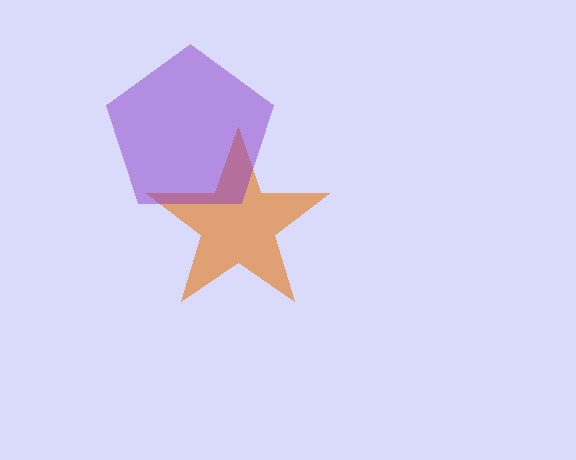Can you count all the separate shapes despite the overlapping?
Yes, there are 2 separate shapes.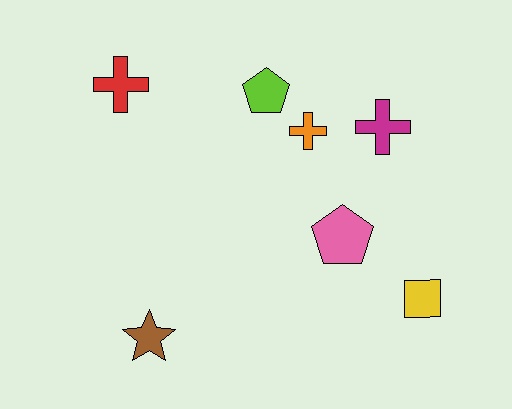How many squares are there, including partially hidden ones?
There is 1 square.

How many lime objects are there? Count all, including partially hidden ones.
There is 1 lime object.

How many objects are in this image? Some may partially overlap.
There are 7 objects.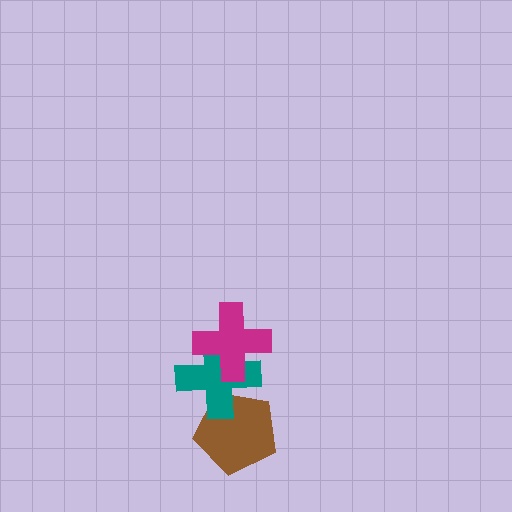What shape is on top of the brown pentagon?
The teal cross is on top of the brown pentagon.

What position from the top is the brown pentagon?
The brown pentagon is 3rd from the top.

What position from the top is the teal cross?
The teal cross is 2nd from the top.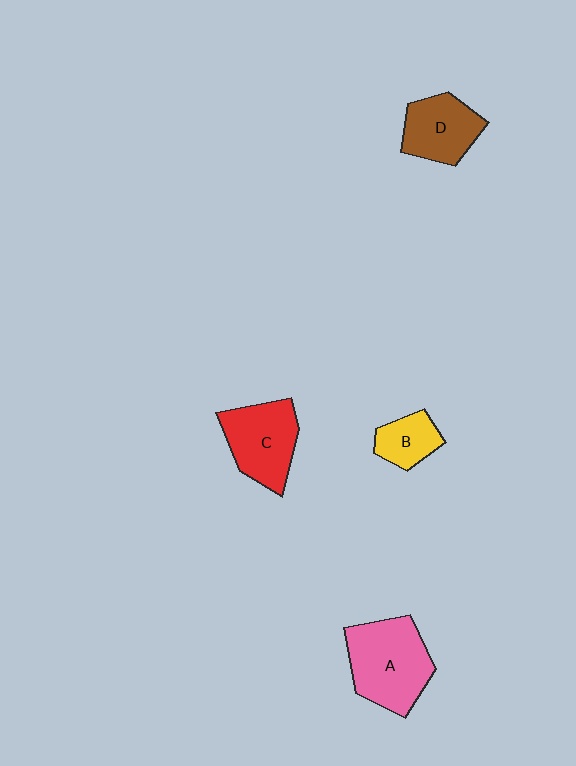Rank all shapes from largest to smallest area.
From largest to smallest: A (pink), C (red), D (brown), B (yellow).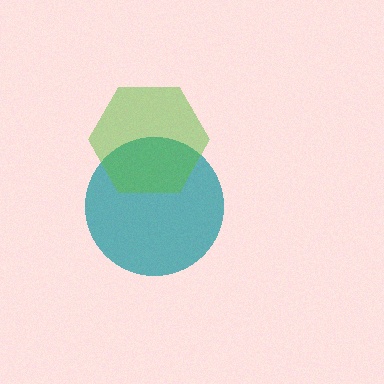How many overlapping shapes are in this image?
There are 2 overlapping shapes in the image.